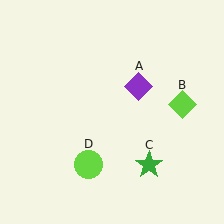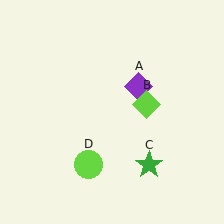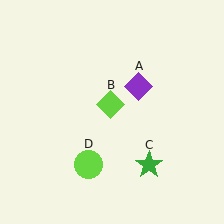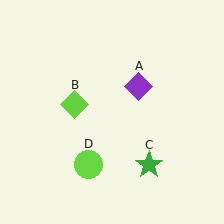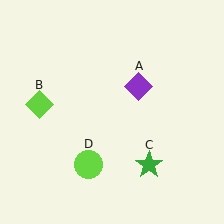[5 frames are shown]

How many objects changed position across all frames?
1 object changed position: lime diamond (object B).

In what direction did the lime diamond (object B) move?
The lime diamond (object B) moved left.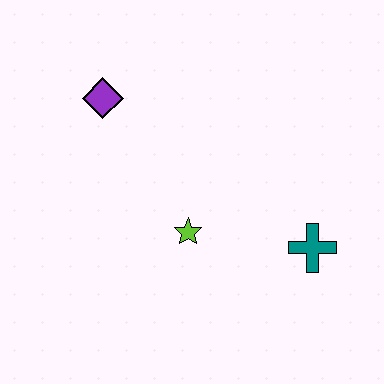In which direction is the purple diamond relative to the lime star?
The purple diamond is above the lime star.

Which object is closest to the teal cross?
The lime star is closest to the teal cross.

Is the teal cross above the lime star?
No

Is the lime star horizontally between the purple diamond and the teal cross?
Yes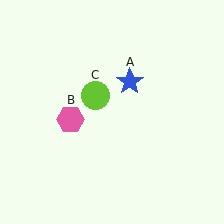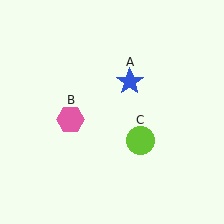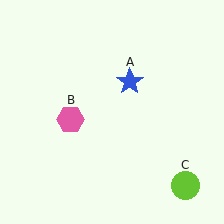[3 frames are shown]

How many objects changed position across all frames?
1 object changed position: lime circle (object C).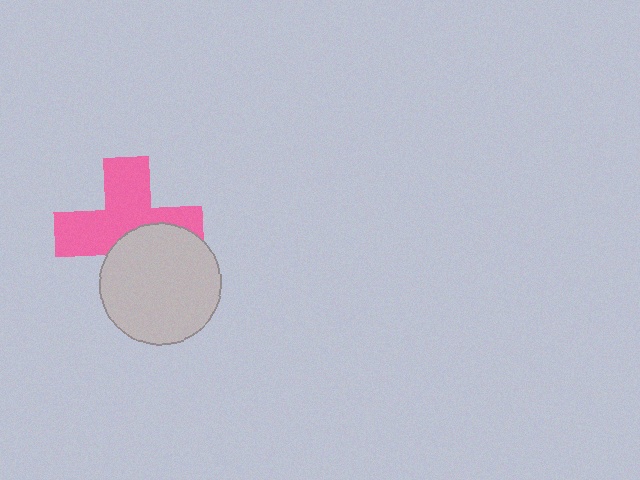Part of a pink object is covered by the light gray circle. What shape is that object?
It is a cross.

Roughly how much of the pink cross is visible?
About half of it is visible (roughly 60%).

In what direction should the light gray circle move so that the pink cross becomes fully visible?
The light gray circle should move down. That is the shortest direction to clear the overlap and leave the pink cross fully visible.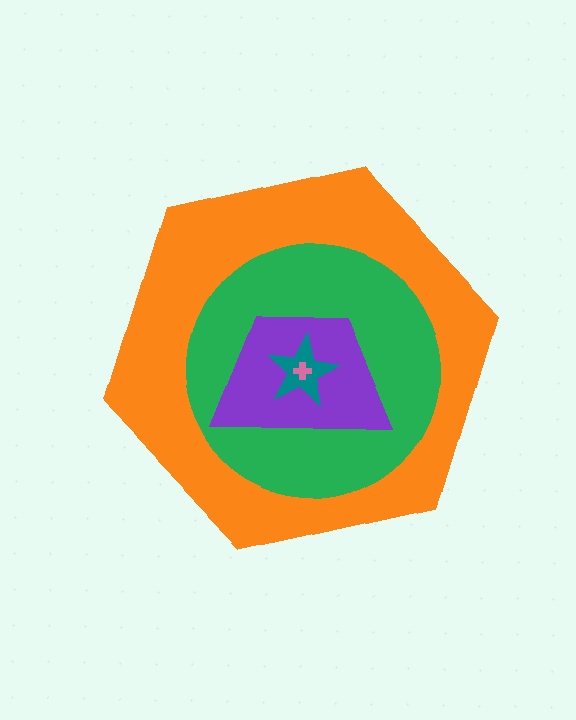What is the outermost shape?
The orange hexagon.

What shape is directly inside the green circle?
The purple trapezoid.